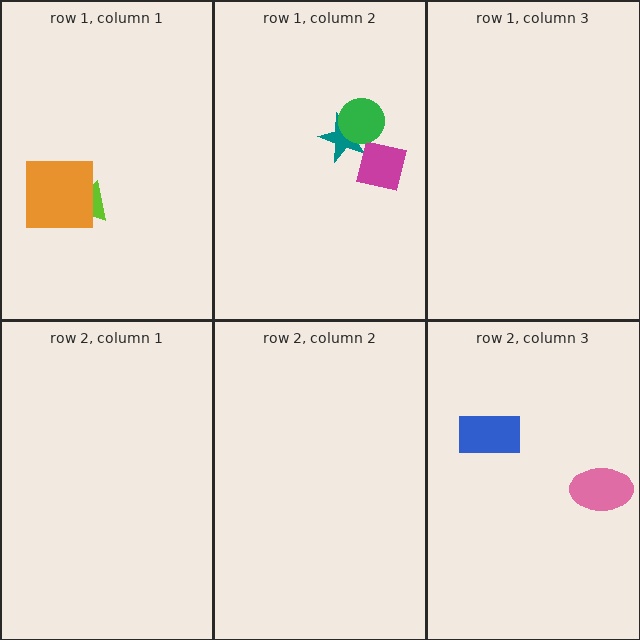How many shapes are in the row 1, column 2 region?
3.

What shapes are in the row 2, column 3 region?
The blue rectangle, the pink ellipse.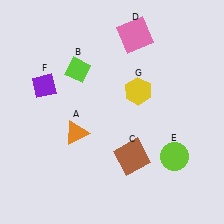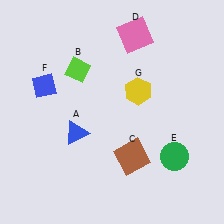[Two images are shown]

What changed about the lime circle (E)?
In Image 1, E is lime. In Image 2, it changed to green.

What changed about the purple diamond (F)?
In Image 1, F is purple. In Image 2, it changed to blue.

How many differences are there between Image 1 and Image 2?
There are 3 differences between the two images.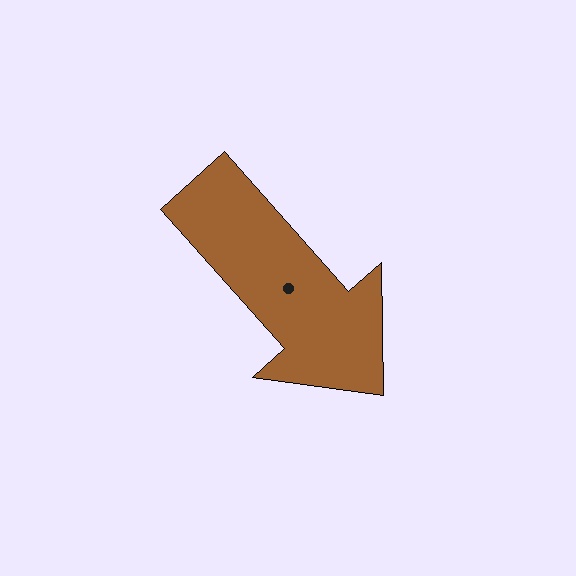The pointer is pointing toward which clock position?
Roughly 5 o'clock.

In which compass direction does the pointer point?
Southeast.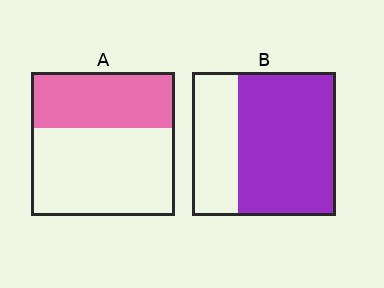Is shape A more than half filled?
No.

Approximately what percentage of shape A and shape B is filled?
A is approximately 40% and B is approximately 70%.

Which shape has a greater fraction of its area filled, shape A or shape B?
Shape B.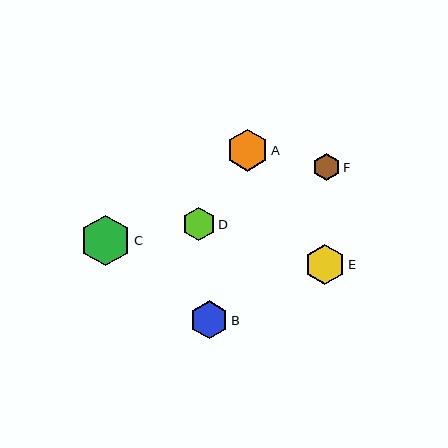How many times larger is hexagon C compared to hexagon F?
Hexagon C is approximately 1.9 times the size of hexagon F.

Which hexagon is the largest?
Hexagon C is the largest with a size of approximately 51 pixels.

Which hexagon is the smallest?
Hexagon F is the smallest with a size of approximately 27 pixels.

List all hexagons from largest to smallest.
From largest to smallest: C, A, E, B, D, F.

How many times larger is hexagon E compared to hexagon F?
Hexagon E is approximately 1.5 times the size of hexagon F.